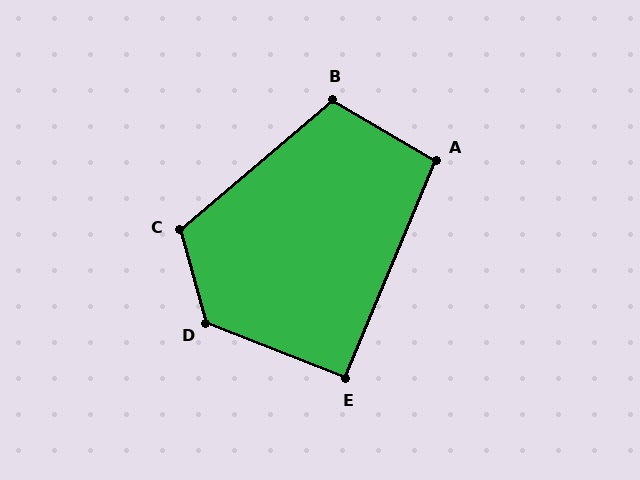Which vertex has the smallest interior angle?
E, at approximately 91 degrees.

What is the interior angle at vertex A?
Approximately 98 degrees (obtuse).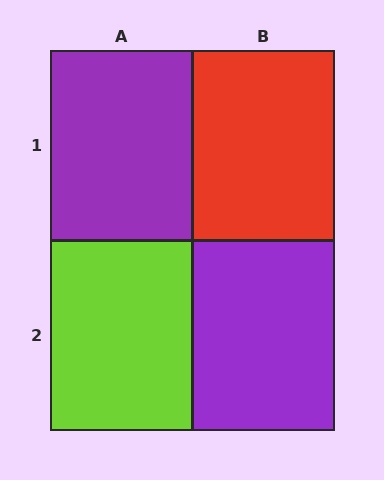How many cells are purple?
2 cells are purple.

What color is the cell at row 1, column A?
Purple.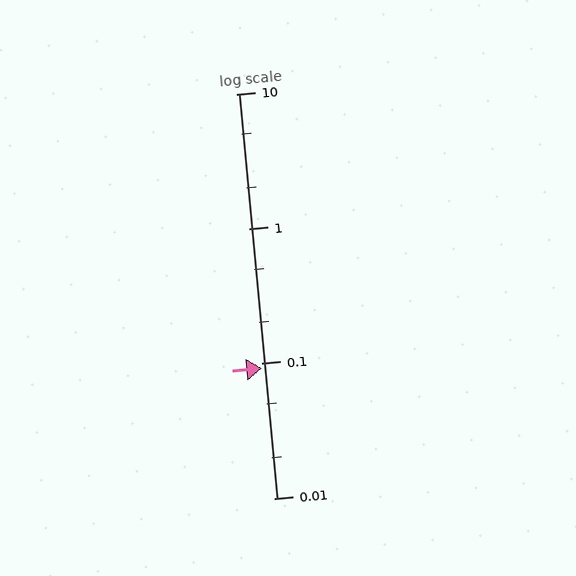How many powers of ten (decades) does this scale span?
The scale spans 3 decades, from 0.01 to 10.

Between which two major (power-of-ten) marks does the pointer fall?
The pointer is between 0.01 and 0.1.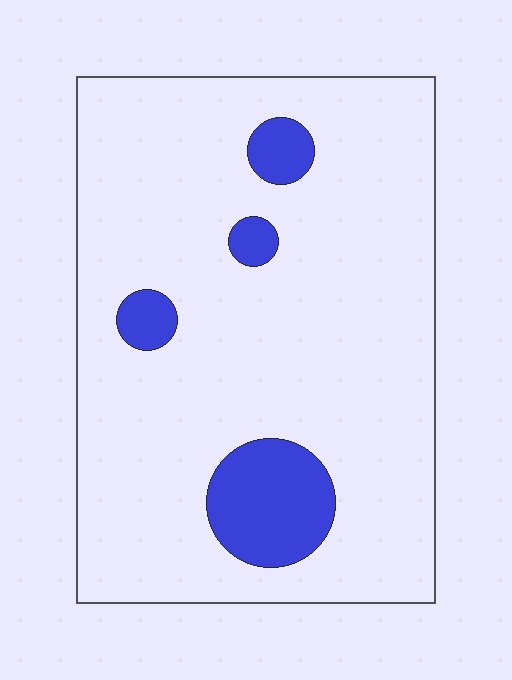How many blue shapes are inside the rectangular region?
4.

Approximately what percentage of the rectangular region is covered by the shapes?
Approximately 10%.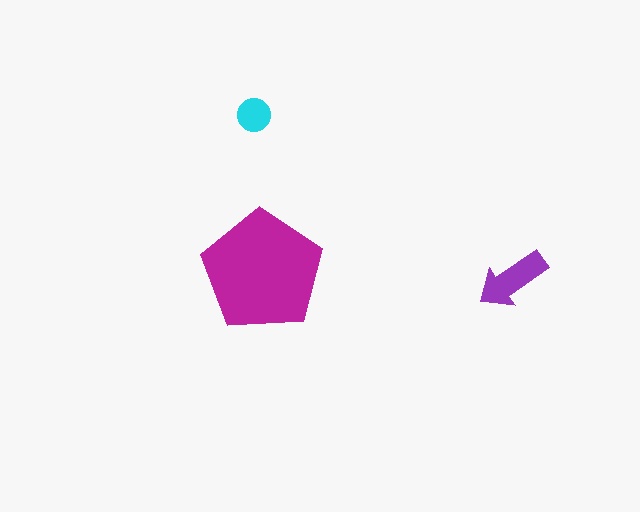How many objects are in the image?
There are 3 objects in the image.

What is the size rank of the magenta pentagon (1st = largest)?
1st.